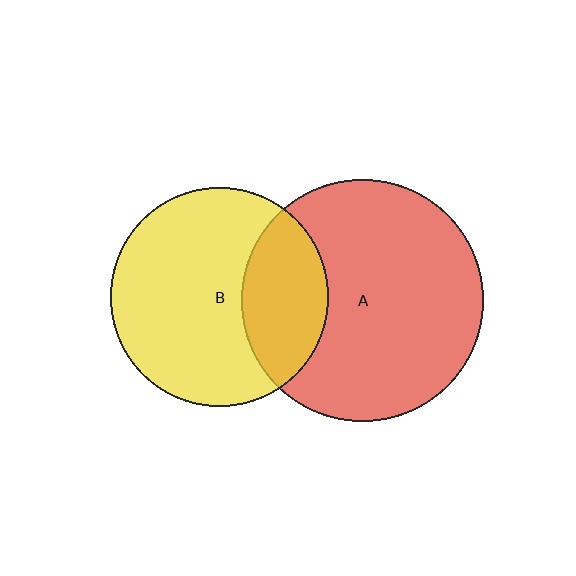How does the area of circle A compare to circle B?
Approximately 1.2 times.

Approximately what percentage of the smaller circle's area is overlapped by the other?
Approximately 30%.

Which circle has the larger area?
Circle A (red).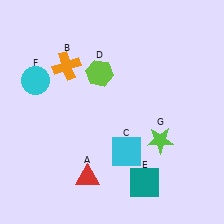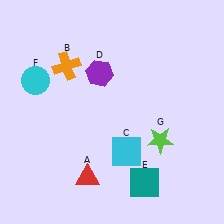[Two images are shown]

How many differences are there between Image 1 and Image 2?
There is 1 difference between the two images.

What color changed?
The hexagon (D) changed from lime in Image 1 to purple in Image 2.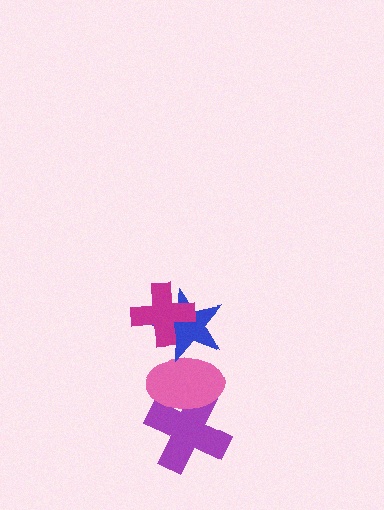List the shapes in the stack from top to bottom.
From top to bottom: the magenta cross, the blue star, the pink ellipse, the purple cross.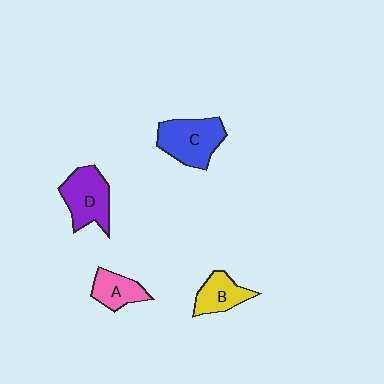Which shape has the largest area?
Shape C (blue).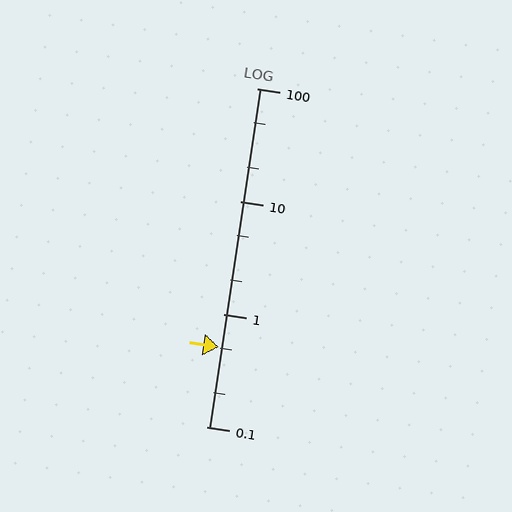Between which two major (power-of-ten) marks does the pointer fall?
The pointer is between 0.1 and 1.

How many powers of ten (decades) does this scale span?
The scale spans 3 decades, from 0.1 to 100.